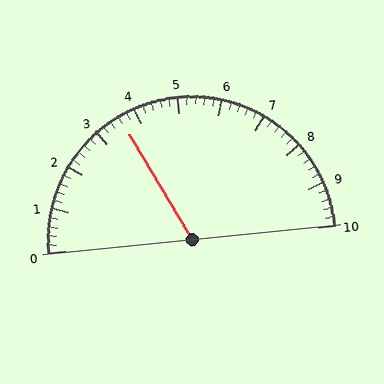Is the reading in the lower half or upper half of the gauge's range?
The reading is in the lower half of the range (0 to 10).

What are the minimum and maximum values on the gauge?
The gauge ranges from 0 to 10.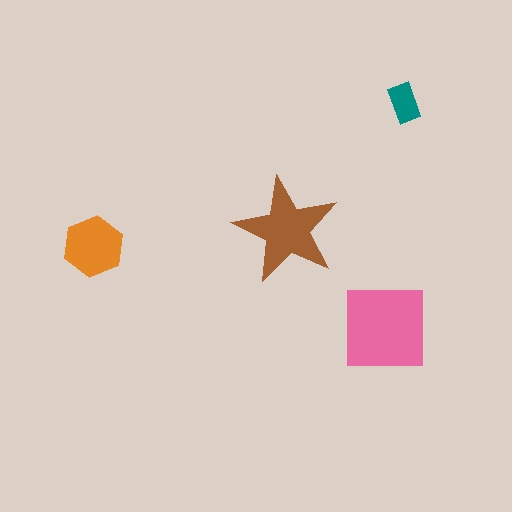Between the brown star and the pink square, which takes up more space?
The pink square.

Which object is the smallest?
The teal rectangle.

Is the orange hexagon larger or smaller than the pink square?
Smaller.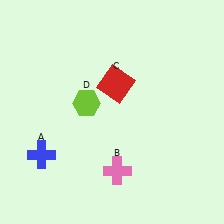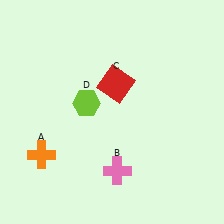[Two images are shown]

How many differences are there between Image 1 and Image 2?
There is 1 difference between the two images.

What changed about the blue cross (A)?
In Image 1, A is blue. In Image 2, it changed to orange.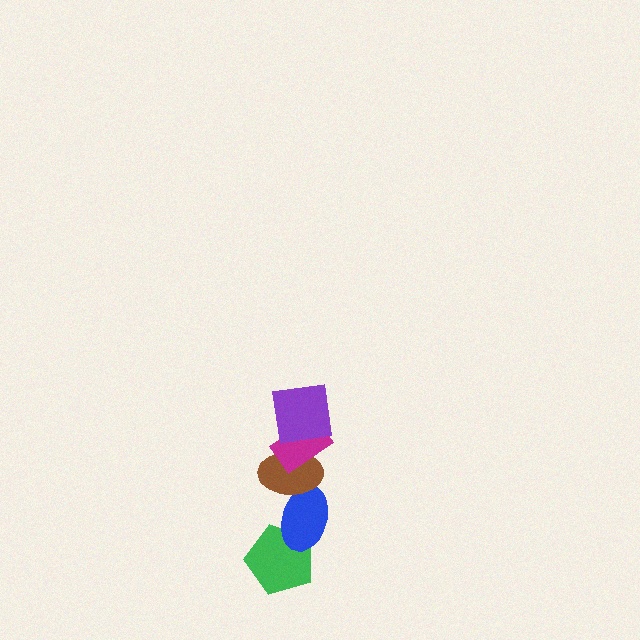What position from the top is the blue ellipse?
The blue ellipse is 4th from the top.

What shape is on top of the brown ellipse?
The magenta rectangle is on top of the brown ellipse.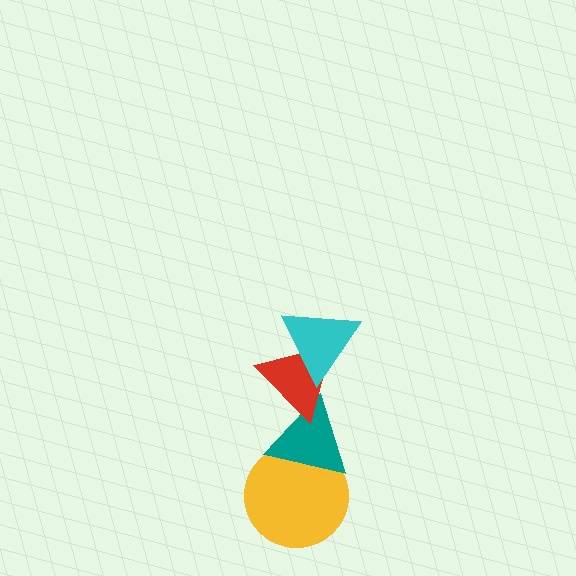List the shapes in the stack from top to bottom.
From top to bottom: the cyan triangle, the red triangle, the teal triangle, the yellow circle.